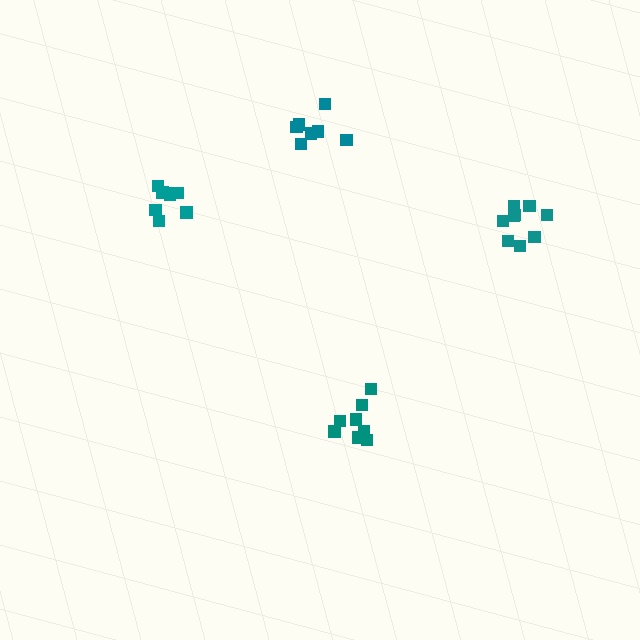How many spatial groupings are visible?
There are 4 spatial groupings.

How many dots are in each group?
Group 1: 8 dots, Group 2: 8 dots, Group 3: 9 dots, Group 4: 7 dots (32 total).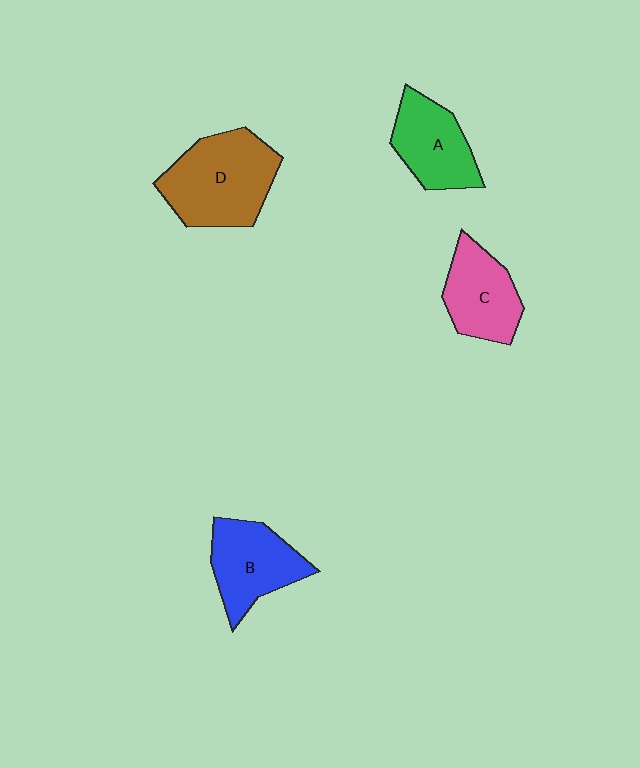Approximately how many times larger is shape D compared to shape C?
Approximately 1.5 times.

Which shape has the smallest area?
Shape C (pink).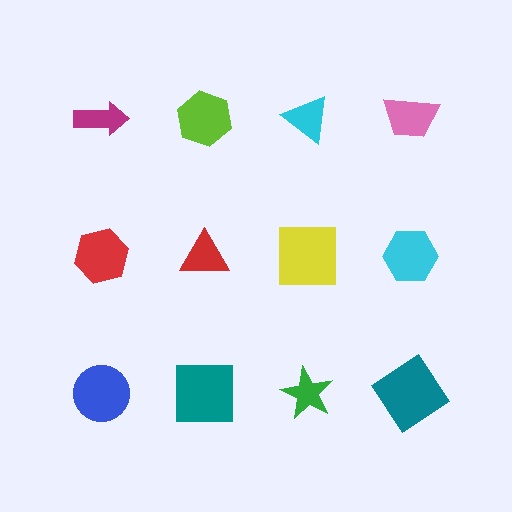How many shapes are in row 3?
4 shapes.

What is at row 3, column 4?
A teal diamond.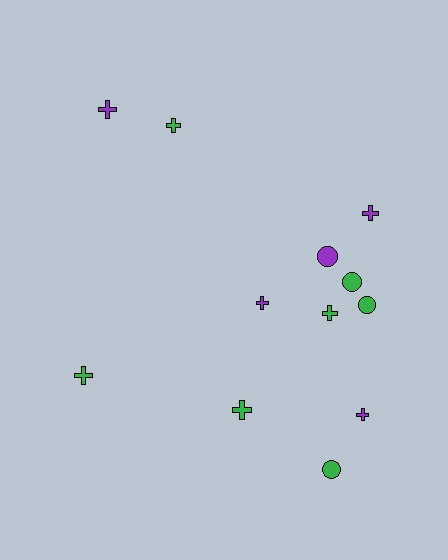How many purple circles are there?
There is 1 purple circle.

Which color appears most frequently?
Green, with 7 objects.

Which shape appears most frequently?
Cross, with 8 objects.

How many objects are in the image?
There are 12 objects.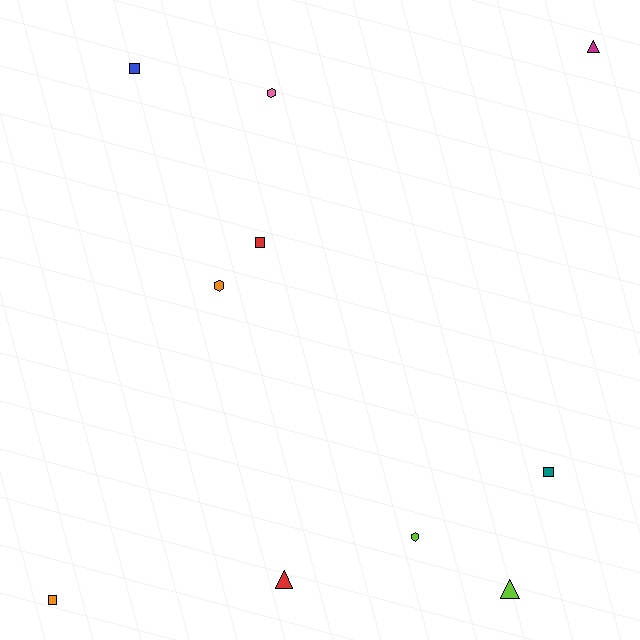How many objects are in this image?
There are 10 objects.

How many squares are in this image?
There are 4 squares.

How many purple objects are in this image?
There are no purple objects.